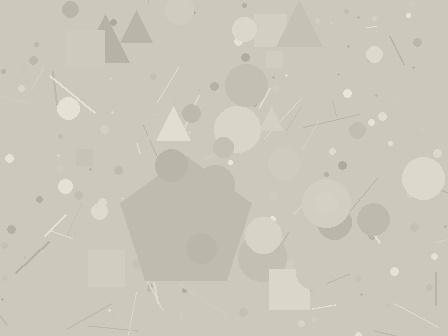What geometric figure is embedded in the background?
A pentagon is embedded in the background.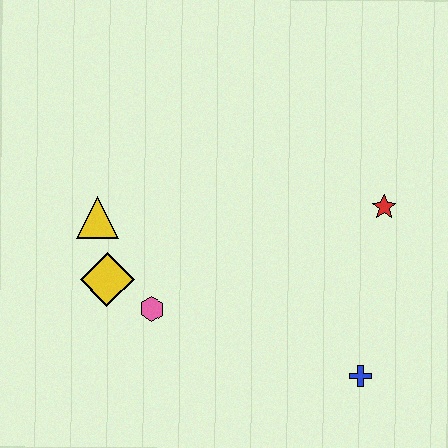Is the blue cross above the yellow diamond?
No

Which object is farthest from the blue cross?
The yellow triangle is farthest from the blue cross.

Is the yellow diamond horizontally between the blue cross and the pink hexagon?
No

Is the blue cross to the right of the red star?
No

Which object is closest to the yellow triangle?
The yellow diamond is closest to the yellow triangle.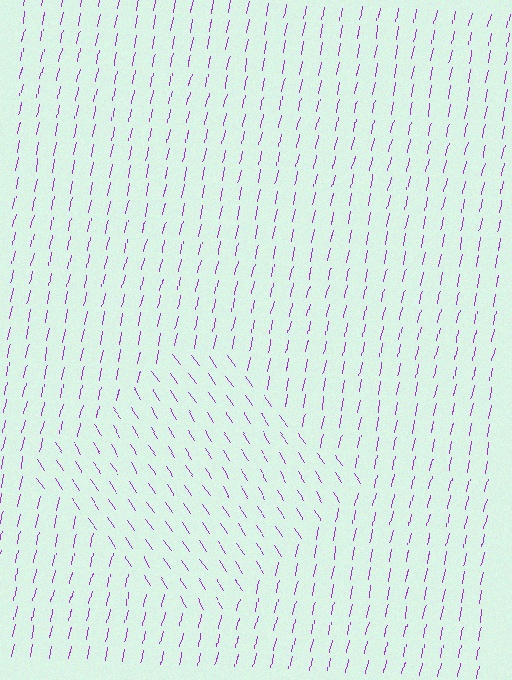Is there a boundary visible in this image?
Yes, there is a texture boundary formed by a change in line orientation.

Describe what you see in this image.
The image is filled with small purple line segments. A diamond region in the image has lines oriented differently from the surrounding lines, creating a visible texture boundary.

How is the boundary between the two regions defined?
The boundary is defined purely by a change in line orientation (approximately 45 degrees difference). All lines are the same color and thickness.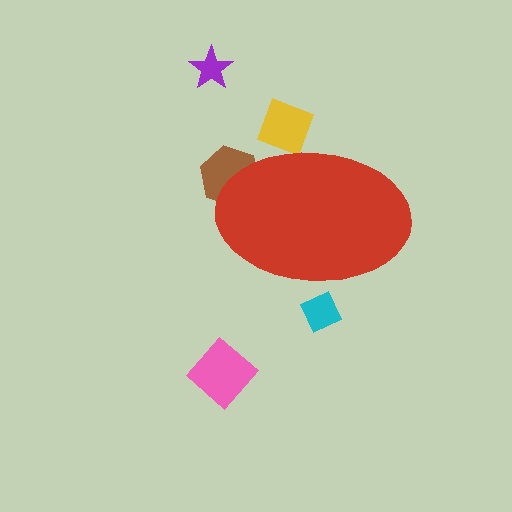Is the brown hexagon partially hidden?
Yes, the brown hexagon is partially hidden behind the red ellipse.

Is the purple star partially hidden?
No, the purple star is fully visible.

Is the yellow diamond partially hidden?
Yes, the yellow diamond is partially hidden behind the red ellipse.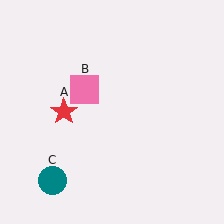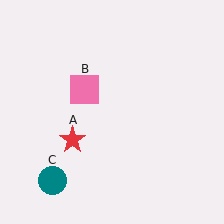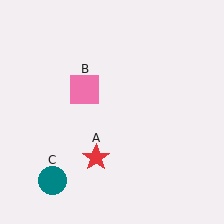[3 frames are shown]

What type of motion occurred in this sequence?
The red star (object A) rotated counterclockwise around the center of the scene.